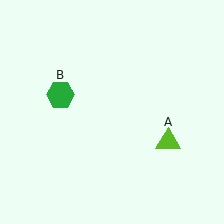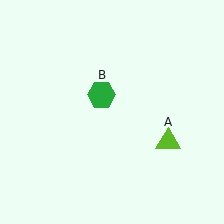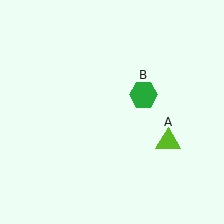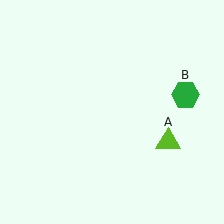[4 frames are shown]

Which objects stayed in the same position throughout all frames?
Lime triangle (object A) remained stationary.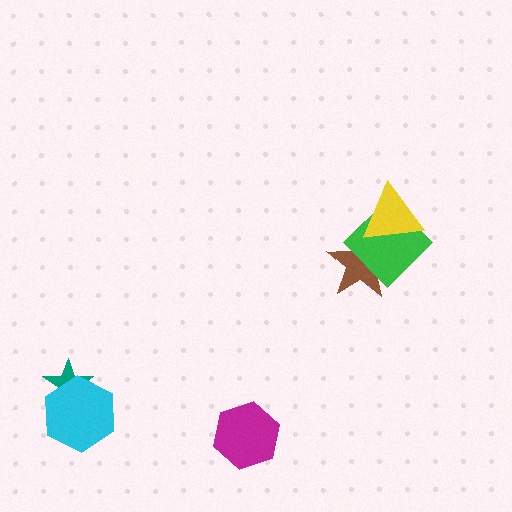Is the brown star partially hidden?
Yes, it is partially covered by another shape.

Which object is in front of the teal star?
The cyan hexagon is in front of the teal star.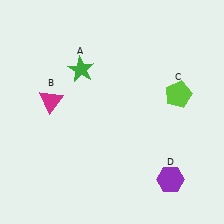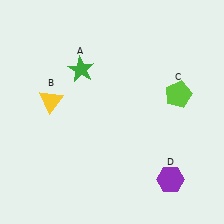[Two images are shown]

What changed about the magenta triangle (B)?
In Image 1, B is magenta. In Image 2, it changed to yellow.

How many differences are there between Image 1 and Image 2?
There is 1 difference between the two images.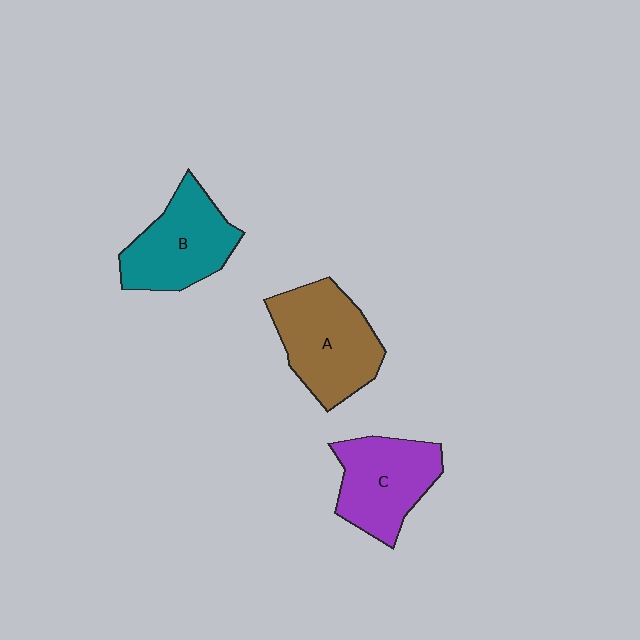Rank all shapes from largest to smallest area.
From largest to smallest: A (brown), B (teal), C (purple).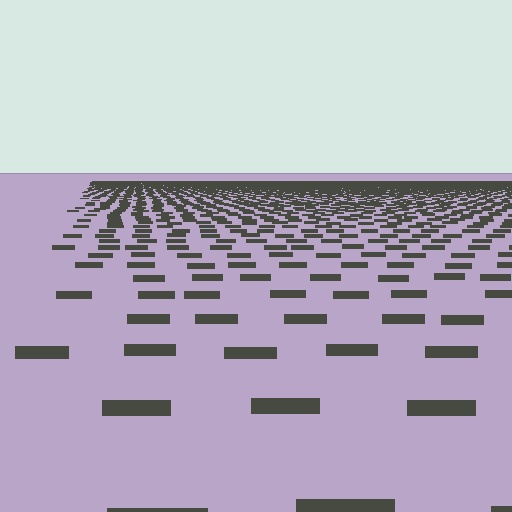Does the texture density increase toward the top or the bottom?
Density increases toward the top.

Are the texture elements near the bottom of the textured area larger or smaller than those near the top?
Larger. Near the bottom, elements are closer to the viewer and appear at a bigger on-screen size.